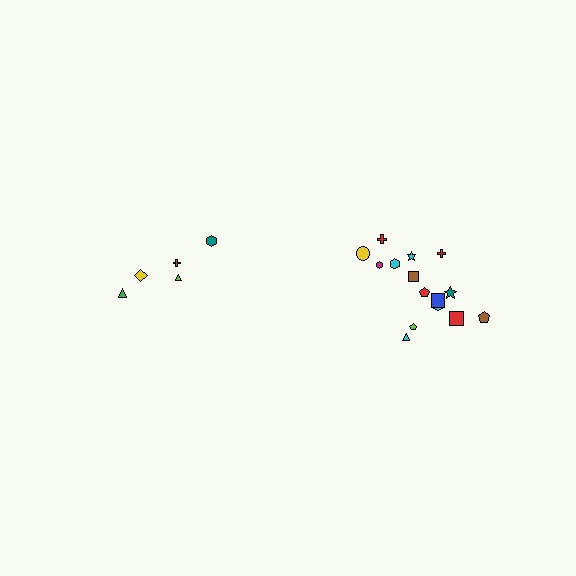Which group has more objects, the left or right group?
The right group.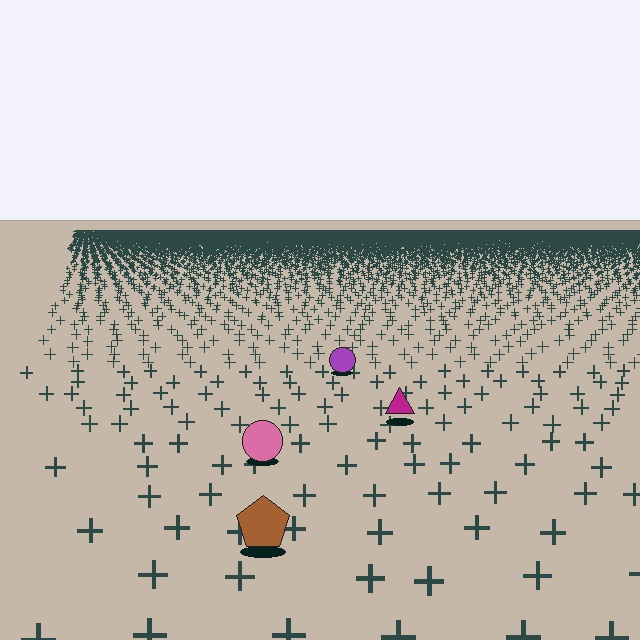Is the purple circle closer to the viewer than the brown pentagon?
No. The brown pentagon is closer — you can tell from the texture gradient: the ground texture is coarser near it.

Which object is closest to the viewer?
The brown pentagon is closest. The texture marks near it are larger and more spread out.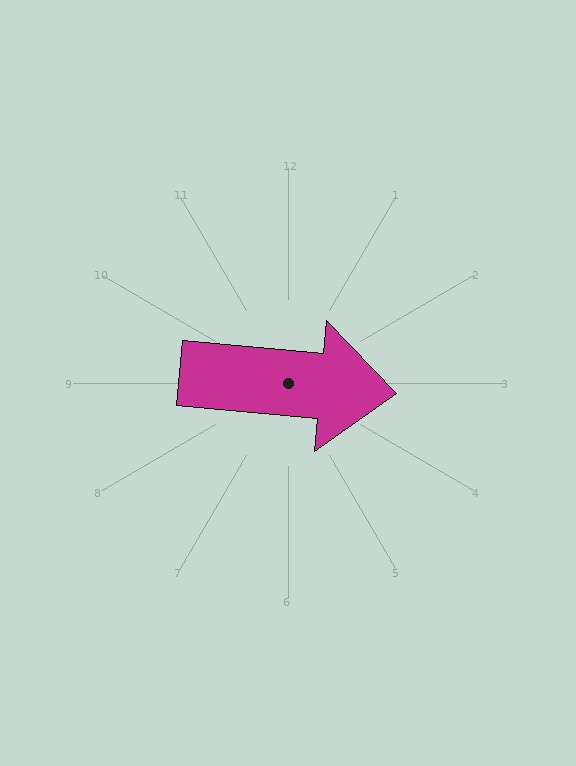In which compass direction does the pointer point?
East.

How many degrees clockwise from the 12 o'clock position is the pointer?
Approximately 95 degrees.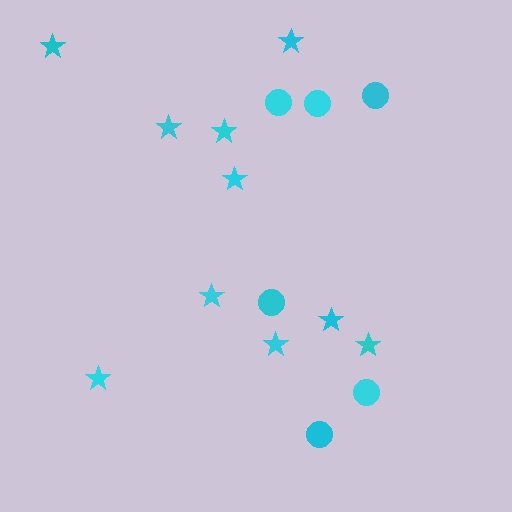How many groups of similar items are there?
There are 2 groups: one group of stars (10) and one group of circles (6).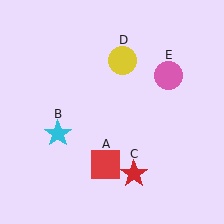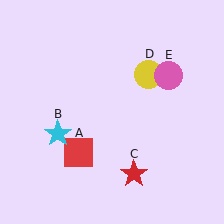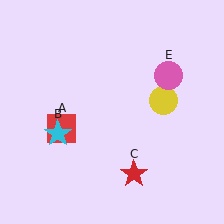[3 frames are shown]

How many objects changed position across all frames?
2 objects changed position: red square (object A), yellow circle (object D).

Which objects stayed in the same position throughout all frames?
Cyan star (object B) and red star (object C) and pink circle (object E) remained stationary.